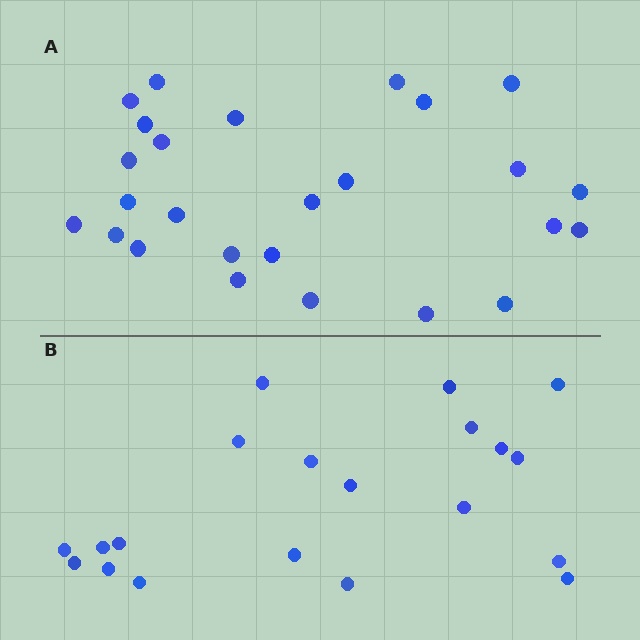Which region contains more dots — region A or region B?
Region A (the top region) has more dots.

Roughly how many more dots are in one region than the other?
Region A has about 6 more dots than region B.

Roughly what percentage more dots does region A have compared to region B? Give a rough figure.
About 30% more.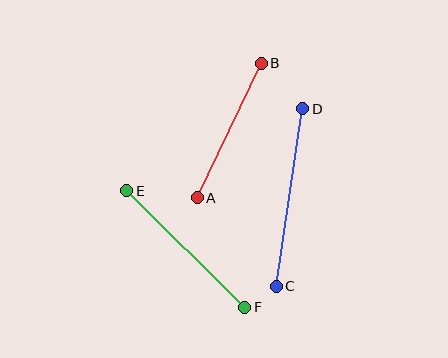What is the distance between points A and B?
The distance is approximately 149 pixels.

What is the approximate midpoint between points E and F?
The midpoint is at approximately (186, 249) pixels.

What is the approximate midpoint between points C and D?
The midpoint is at approximately (289, 198) pixels.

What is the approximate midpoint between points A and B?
The midpoint is at approximately (229, 131) pixels.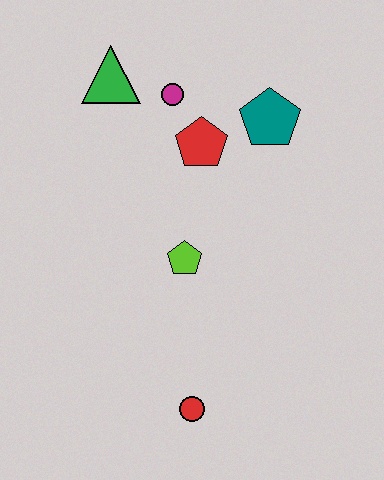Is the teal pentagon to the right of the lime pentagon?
Yes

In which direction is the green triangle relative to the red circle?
The green triangle is above the red circle.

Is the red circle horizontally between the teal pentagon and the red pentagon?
No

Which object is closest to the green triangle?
The magenta circle is closest to the green triangle.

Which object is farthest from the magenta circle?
The red circle is farthest from the magenta circle.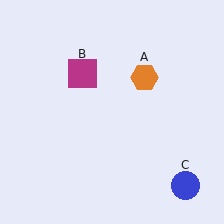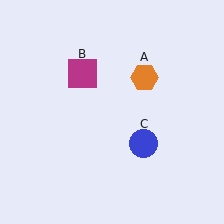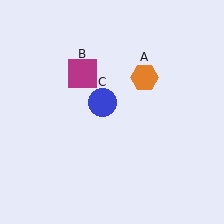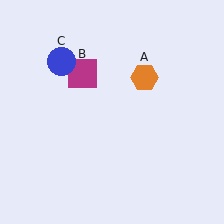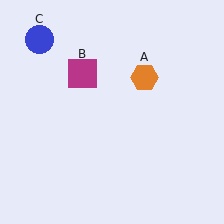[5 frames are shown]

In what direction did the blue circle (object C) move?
The blue circle (object C) moved up and to the left.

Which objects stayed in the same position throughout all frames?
Orange hexagon (object A) and magenta square (object B) remained stationary.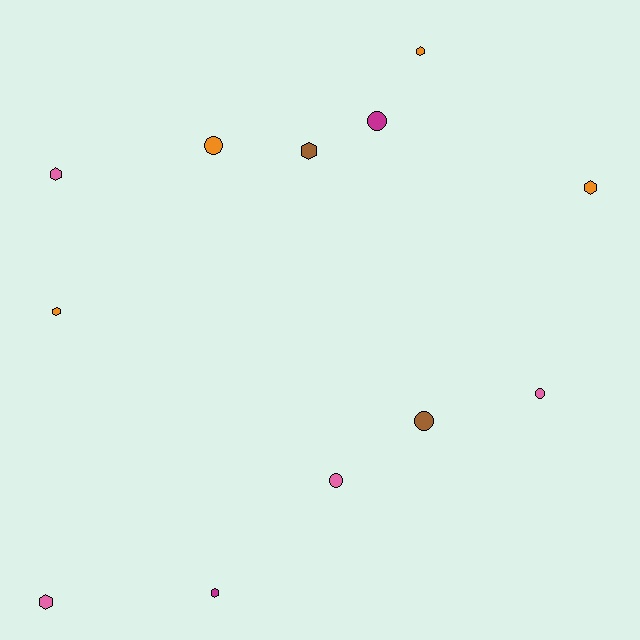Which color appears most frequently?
Orange, with 4 objects.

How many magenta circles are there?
There is 1 magenta circle.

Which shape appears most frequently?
Hexagon, with 7 objects.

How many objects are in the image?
There are 12 objects.